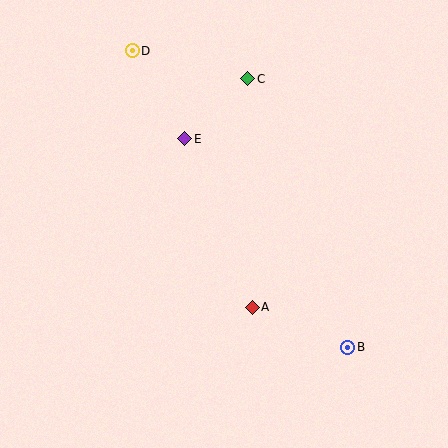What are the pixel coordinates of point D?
Point D is at (132, 51).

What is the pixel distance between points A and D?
The distance between A and D is 283 pixels.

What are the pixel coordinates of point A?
Point A is at (252, 307).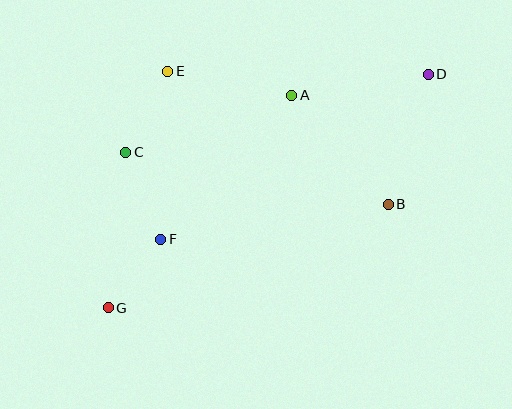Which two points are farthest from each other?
Points D and G are farthest from each other.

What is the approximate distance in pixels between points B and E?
The distance between B and E is approximately 258 pixels.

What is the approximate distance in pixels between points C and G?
The distance between C and G is approximately 156 pixels.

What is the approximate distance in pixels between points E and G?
The distance between E and G is approximately 244 pixels.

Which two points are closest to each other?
Points F and G are closest to each other.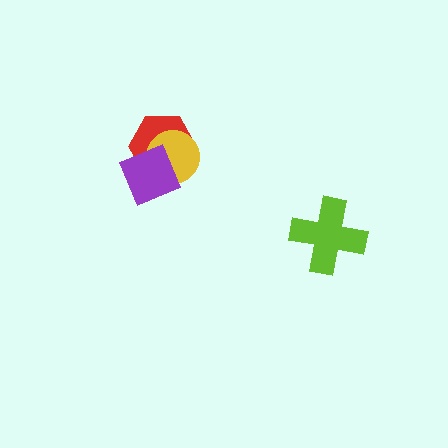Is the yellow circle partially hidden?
Yes, it is partially covered by another shape.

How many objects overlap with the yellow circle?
2 objects overlap with the yellow circle.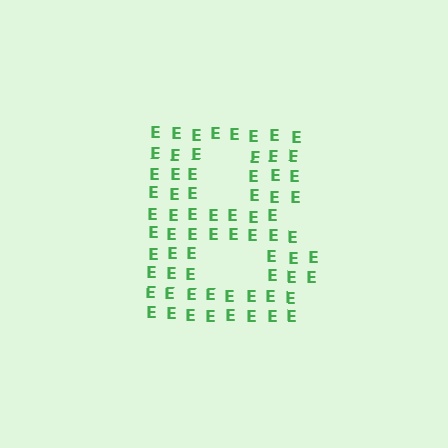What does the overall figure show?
The overall figure shows the letter B.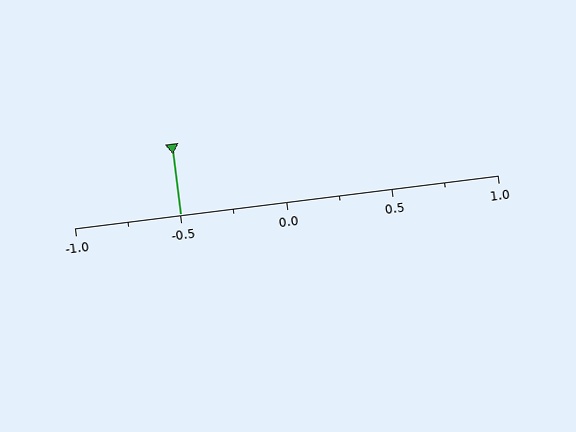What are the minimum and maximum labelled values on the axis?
The axis runs from -1.0 to 1.0.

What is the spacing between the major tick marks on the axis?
The major ticks are spaced 0.5 apart.